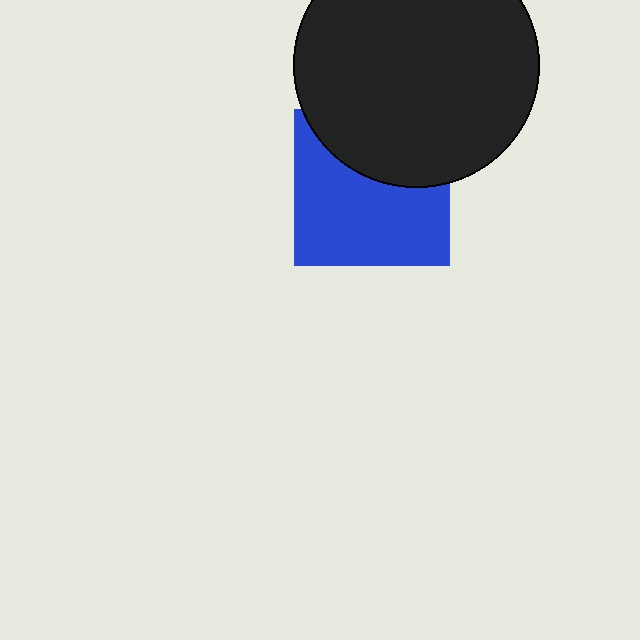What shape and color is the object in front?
The object in front is a black circle.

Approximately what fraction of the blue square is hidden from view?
Roughly 37% of the blue square is hidden behind the black circle.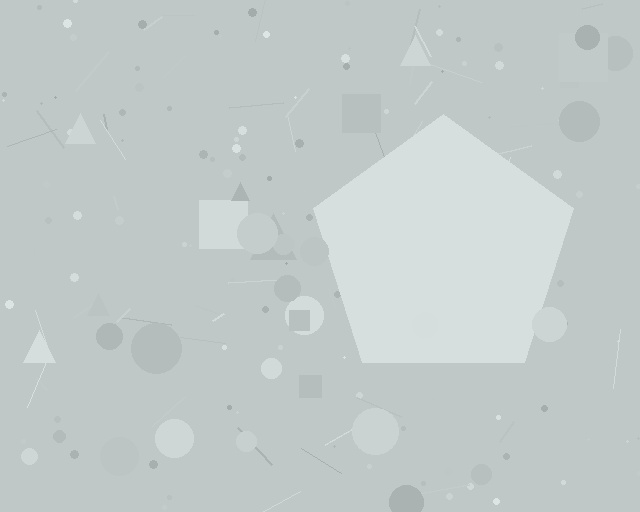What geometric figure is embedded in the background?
A pentagon is embedded in the background.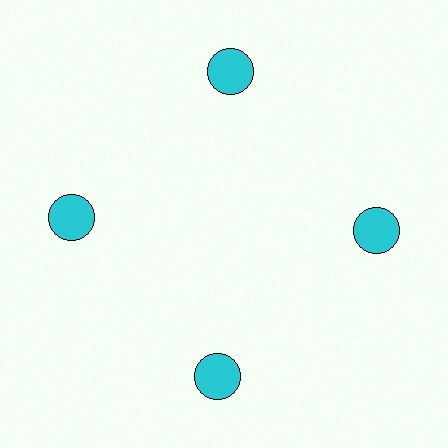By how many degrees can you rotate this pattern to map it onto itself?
The pattern maps onto itself every 90 degrees of rotation.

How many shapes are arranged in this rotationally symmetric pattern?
There are 4 shapes, arranged in 4 groups of 1.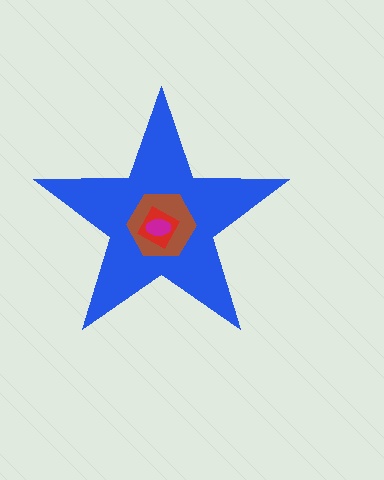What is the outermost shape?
The blue star.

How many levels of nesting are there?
4.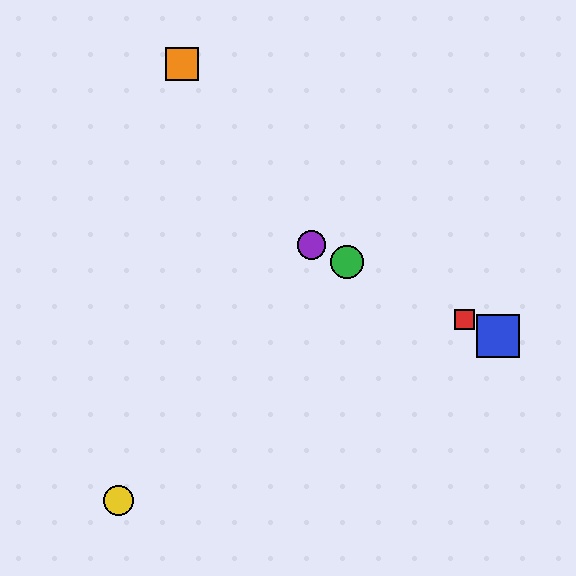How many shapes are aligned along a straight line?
4 shapes (the red square, the blue square, the green circle, the purple circle) are aligned along a straight line.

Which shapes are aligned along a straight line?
The red square, the blue square, the green circle, the purple circle are aligned along a straight line.